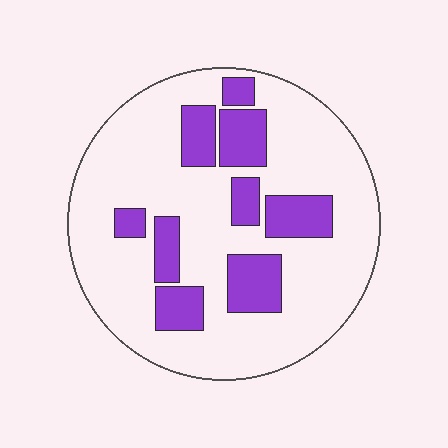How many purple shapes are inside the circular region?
9.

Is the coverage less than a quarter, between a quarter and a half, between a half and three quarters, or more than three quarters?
Less than a quarter.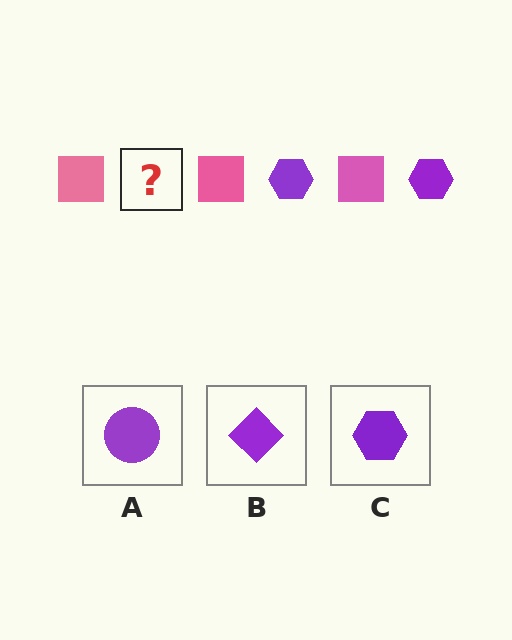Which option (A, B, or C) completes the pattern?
C.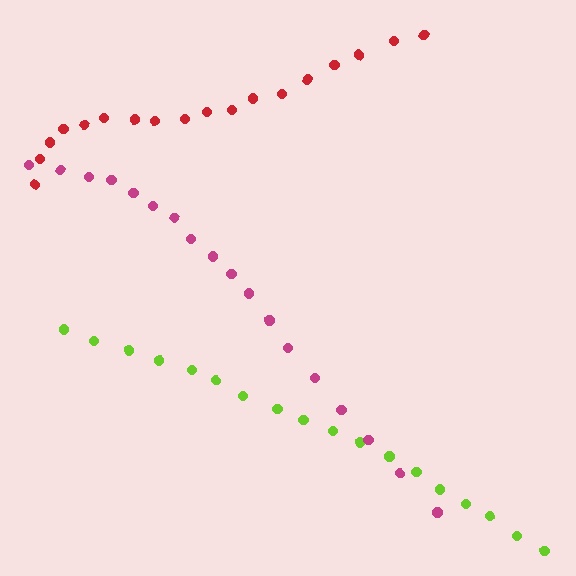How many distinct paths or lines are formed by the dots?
There are 3 distinct paths.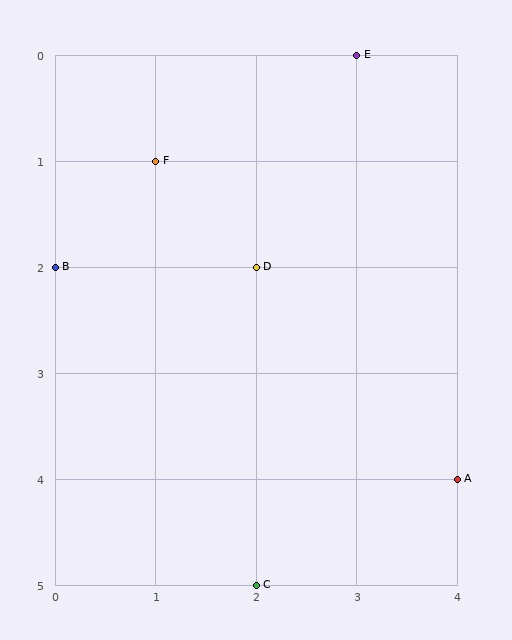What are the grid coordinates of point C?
Point C is at grid coordinates (2, 5).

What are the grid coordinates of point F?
Point F is at grid coordinates (1, 1).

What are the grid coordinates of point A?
Point A is at grid coordinates (4, 4).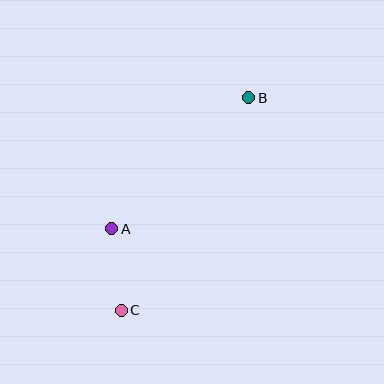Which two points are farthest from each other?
Points B and C are farthest from each other.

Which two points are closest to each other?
Points A and C are closest to each other.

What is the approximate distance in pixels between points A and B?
The distance between A and B is approximately 190 pixels.